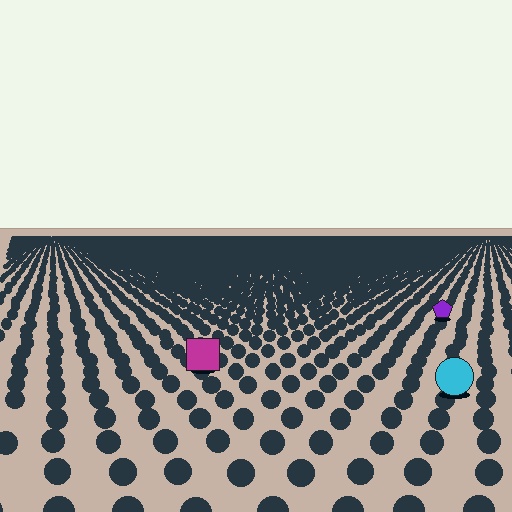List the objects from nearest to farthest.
From nearest to farthest: the cyan circle, the magenta square, the purple pentagon.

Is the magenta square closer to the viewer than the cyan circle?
No. The cyan circle is closer — you can tell from the texture gradient: the ground texture is coarser near it.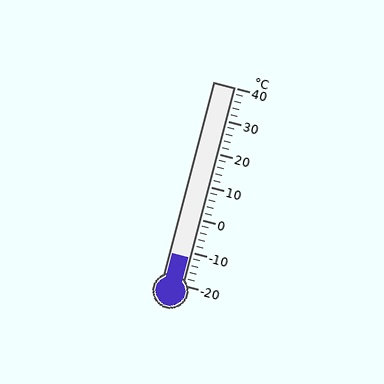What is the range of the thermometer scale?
The thermometer scale ranges from -20°C to 40°C.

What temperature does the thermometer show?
The thermometer shows approximately -12°C.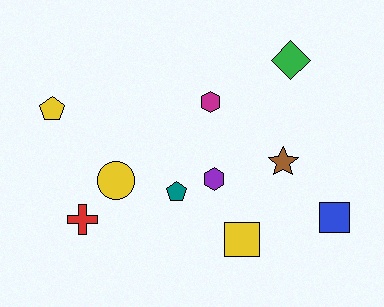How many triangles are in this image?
There are no triangles.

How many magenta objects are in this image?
There is 1 magenta object.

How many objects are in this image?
There are 10 objects.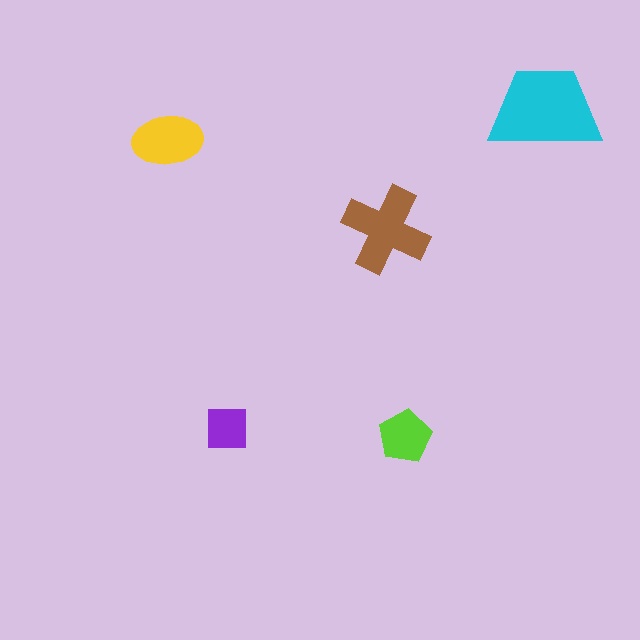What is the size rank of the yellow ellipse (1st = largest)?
3rd.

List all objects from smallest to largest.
The purple square, the lime pentagon, the yellow ellipse, the brown cross, the cyan trapezoid.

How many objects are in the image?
There are 5 objects in the image.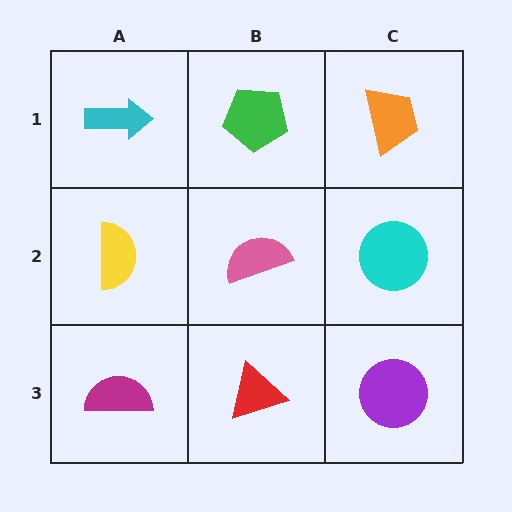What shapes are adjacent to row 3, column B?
A pink semicircle (row 2, column B), a magenta semicircle (row 3, column A), a purple circle (row 3, column C).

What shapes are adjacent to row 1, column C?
A cyan circle (row 2, column C), a green pentagon (row 1, column B).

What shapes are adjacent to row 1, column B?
A pink semicircle (row 2, column B), a cyan arrow (row 1, column A), an orange trapezoid (row 1, column C).